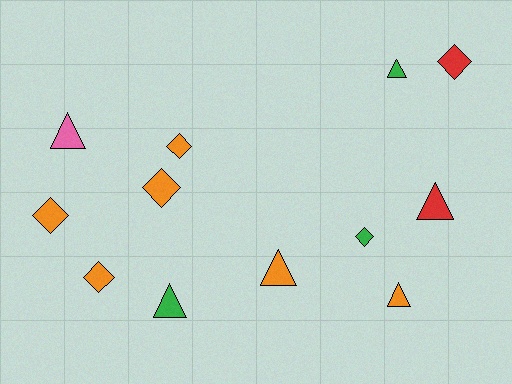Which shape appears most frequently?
Triangle, with 6 objects.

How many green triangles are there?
There are 2 green triangles.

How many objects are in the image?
There are 12 objects.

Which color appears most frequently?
Orange, with 6 objects.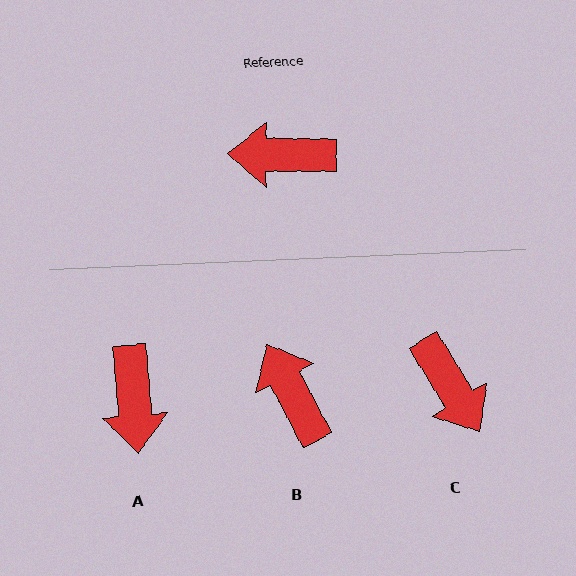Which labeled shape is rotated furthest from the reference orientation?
C, about 122 degrees away.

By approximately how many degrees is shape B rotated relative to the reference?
Approximately 62 degrees clockwise.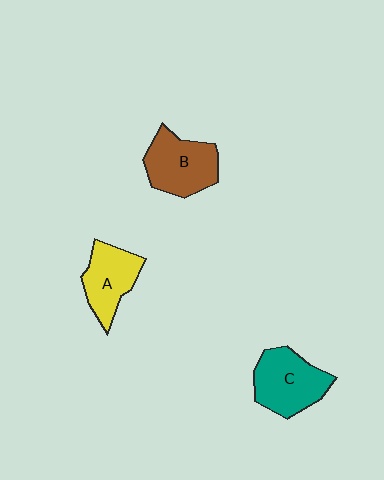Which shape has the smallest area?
Shape A (yellow).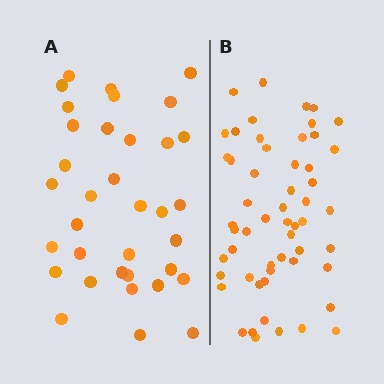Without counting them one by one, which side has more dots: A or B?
Region B (the right region) has more dots.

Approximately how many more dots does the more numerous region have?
Region B has approximately 20 more dots than region A.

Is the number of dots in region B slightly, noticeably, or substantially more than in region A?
Region B has substantially more. The ratio is roughly 1.6 to 1.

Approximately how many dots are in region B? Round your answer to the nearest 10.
About 60 dots. (The exact count is 55, which rounds to 60.)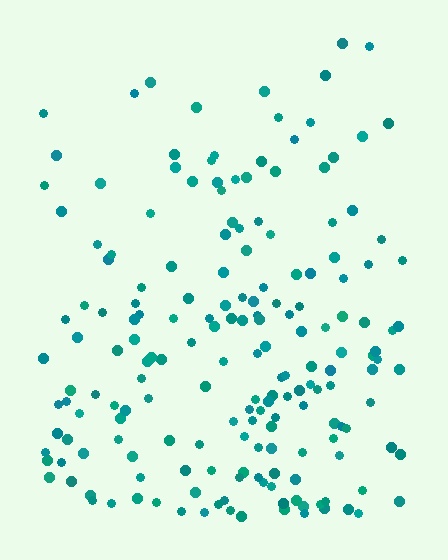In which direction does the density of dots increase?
From top to bottom, with the bottom side densest.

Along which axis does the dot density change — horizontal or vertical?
Vertical.